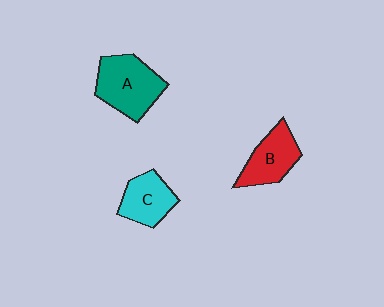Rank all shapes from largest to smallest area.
From largest to smallest: A (teal), B (red), C (cyan).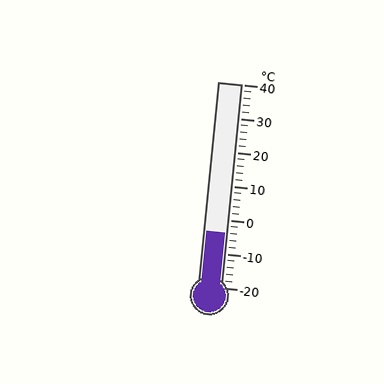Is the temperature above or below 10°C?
The temperature is below 10°C.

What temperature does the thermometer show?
The thermometer shows approximately -4°C.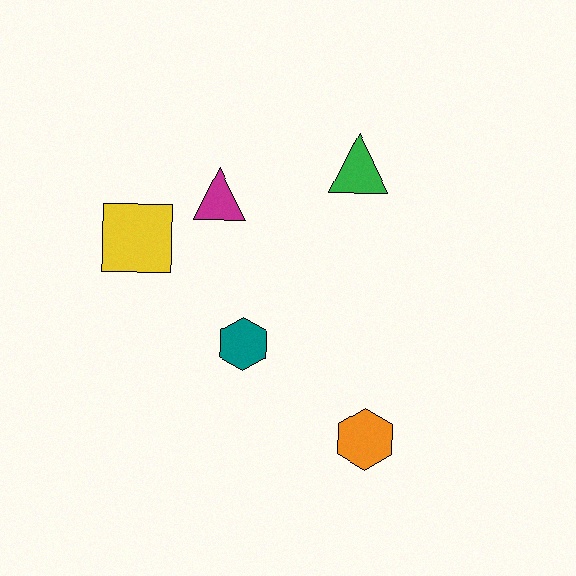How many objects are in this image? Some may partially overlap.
There are 5 objects.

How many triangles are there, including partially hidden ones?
There are 2 triangles.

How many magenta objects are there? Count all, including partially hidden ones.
There is 1 magenta object.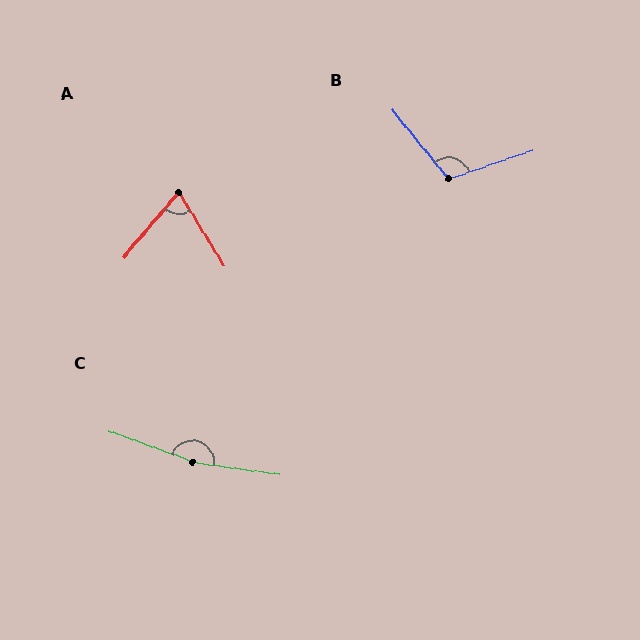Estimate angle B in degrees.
Approximately 110 degrees.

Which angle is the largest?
C, at approximately 168 degrees.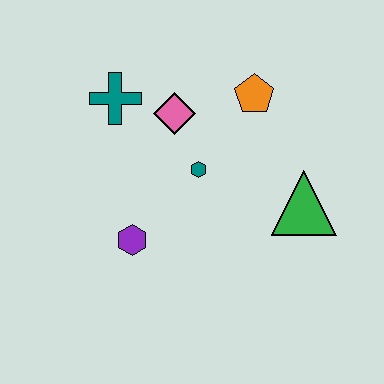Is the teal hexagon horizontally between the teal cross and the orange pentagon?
Yes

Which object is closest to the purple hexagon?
The teal hexagon is closest to the purple hexagon.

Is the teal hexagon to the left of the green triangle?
Yes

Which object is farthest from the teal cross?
The green triangle is farthest from the teal cross.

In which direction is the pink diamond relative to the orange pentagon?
The pink diamond is to the left of the orange pentagon.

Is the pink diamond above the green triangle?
Yes